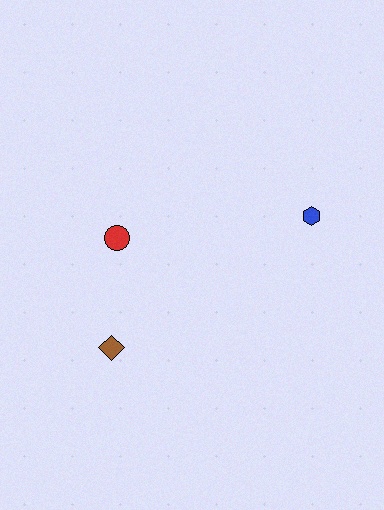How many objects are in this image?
There are 3 objects.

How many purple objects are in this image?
There are no purple objects.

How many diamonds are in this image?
There is 1 diamond.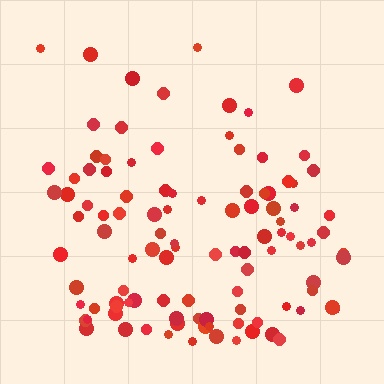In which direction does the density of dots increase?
From top to bottom, with the bottom side densest.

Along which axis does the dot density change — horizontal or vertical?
Vertical.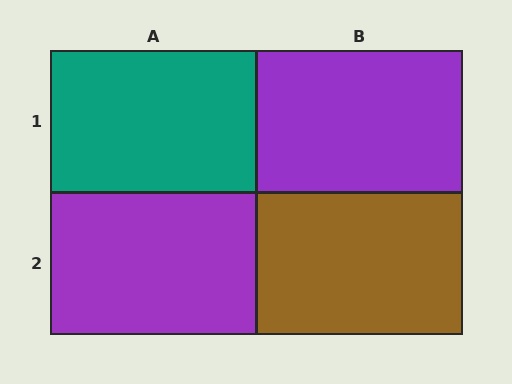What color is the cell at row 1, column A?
Teal.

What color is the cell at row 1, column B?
Purple.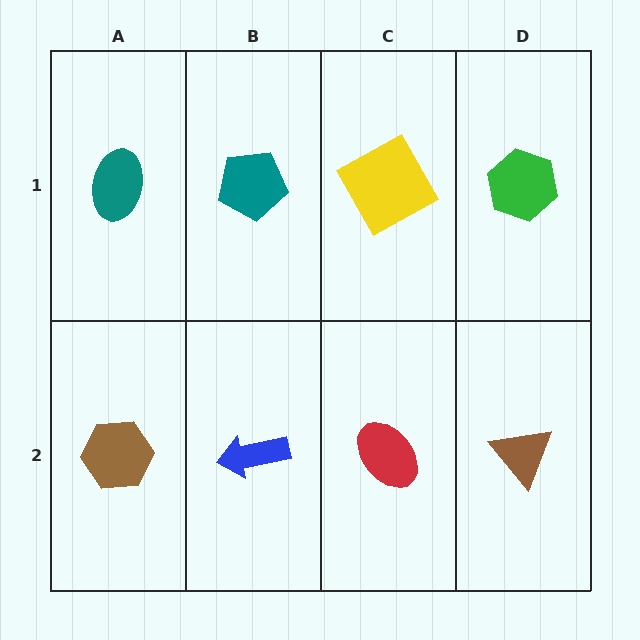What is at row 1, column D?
A green hexagon.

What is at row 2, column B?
A blue arrow.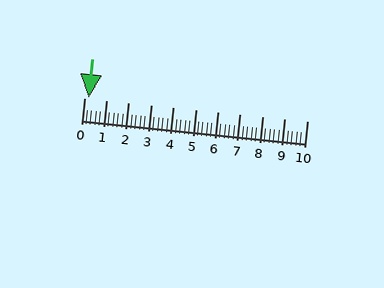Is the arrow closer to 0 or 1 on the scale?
The arrow is closer to 0.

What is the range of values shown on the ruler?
The ruler shows values from 0 to 10.